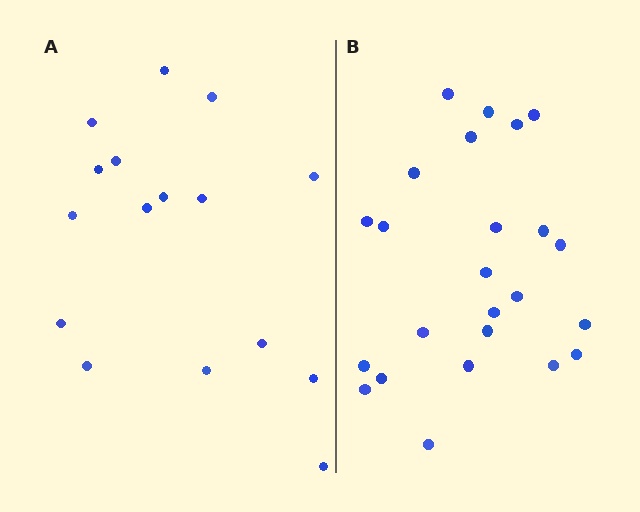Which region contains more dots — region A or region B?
Region B (the right region) has more dots.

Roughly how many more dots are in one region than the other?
Region B has roughly 8 or so more dots than region A.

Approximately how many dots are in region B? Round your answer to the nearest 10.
About 20 dots. (The exact count is 24, which rounds to 20.)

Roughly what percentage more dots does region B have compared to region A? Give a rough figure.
About 50% more.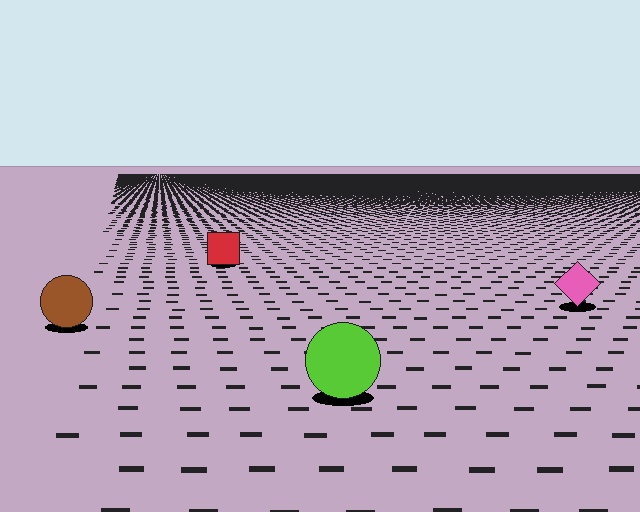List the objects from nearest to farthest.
From nearest to farthest: the lime circle, the brown circle, the pink diamond, the red square.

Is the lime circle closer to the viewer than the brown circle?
Yes. The lime circle is closer — you can tell from the texture gradient: the ground texture is coarser near it.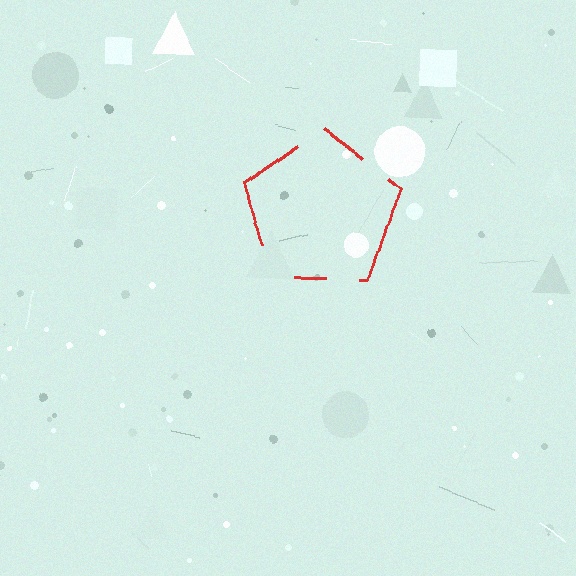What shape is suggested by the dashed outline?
The dashed outline suggests a pentagon.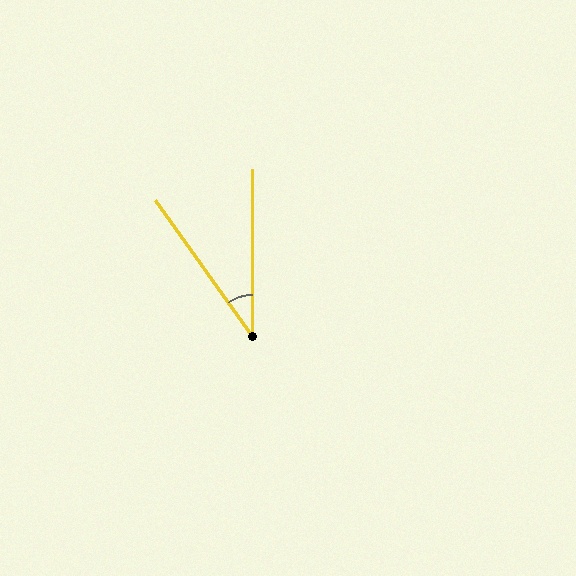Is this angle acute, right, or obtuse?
It is acute.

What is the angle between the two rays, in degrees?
Approximately 36 degrees.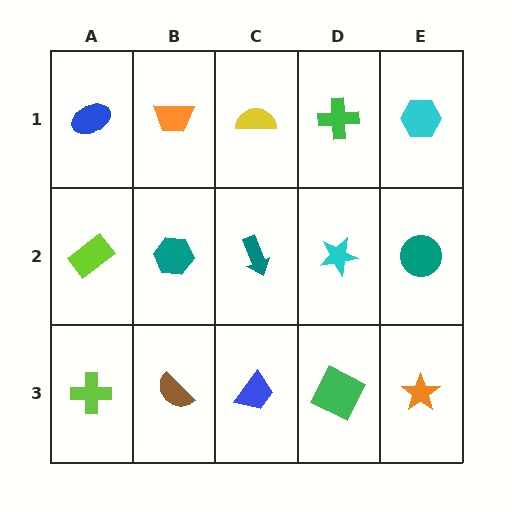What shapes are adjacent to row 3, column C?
A teal arrow (row 2, column C), a brown semicircle (row 3, column B), a green square (row 3, column D).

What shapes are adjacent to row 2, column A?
A blue ellipse (row 1, column A), a lime cross (row 3, column A), a teal hexagon (row 2, column B).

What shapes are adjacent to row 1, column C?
A teal arrow (row 2, column C), an orange trapezoid (row 1, column B), a green cross (row 1, column D).